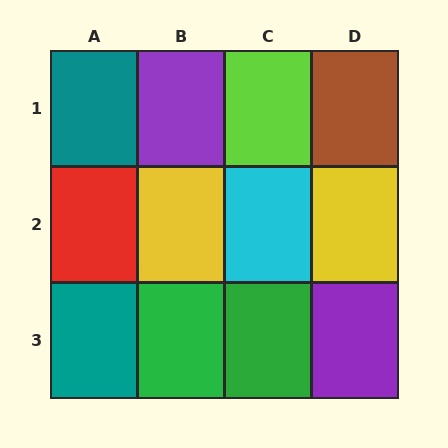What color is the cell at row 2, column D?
Yellow.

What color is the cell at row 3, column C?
Green.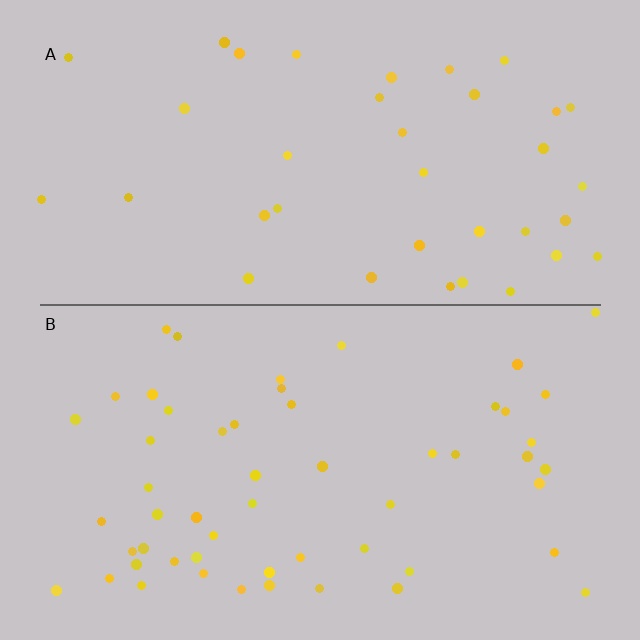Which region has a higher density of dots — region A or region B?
B (the bottom).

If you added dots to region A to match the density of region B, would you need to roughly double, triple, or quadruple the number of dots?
Approximately double.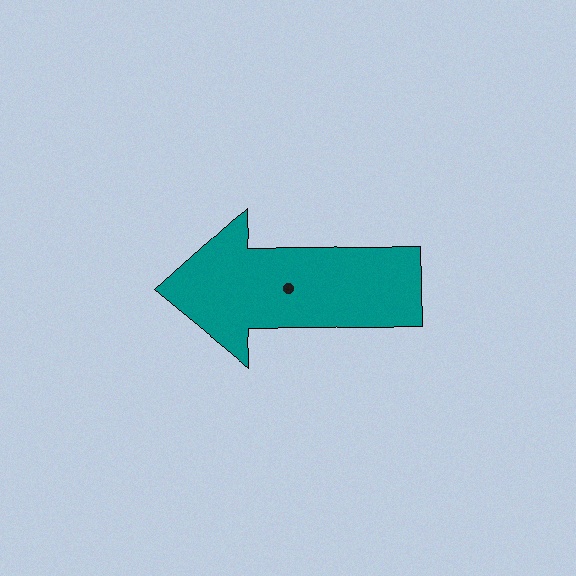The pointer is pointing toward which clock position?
Roughly 9 o'clock.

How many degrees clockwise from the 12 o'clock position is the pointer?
Approximately 269 degrees.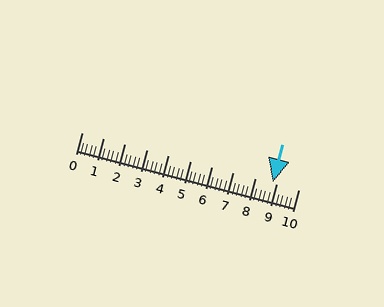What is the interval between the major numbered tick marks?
The major tick marks are spaced 1 units apart.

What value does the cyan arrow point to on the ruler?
The cyan arrow points to approximately 8.8.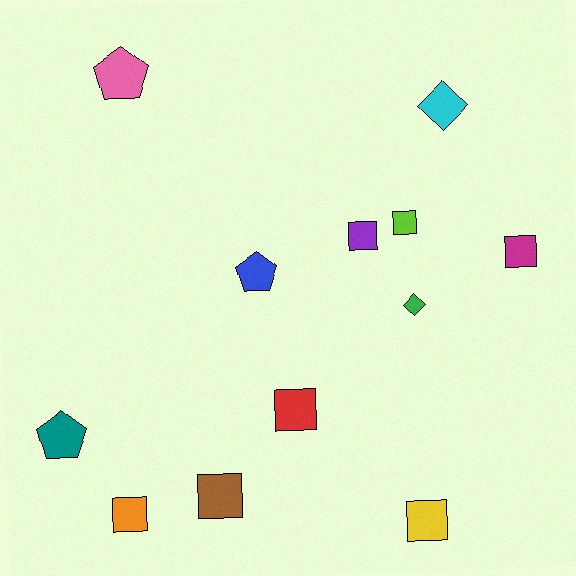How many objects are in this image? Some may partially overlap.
There are 12 objects.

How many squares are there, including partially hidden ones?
There are 7 squares.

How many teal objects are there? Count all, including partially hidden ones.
There is 1 teal object.